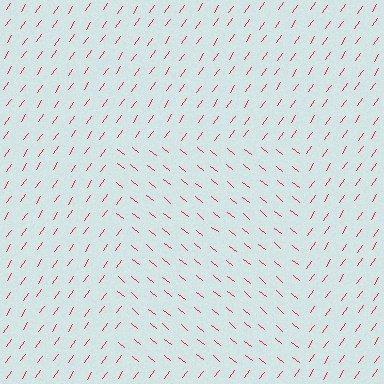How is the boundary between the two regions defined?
The boundary is defined purely by a change in line orientation (approximately 86 degrees difference). All lines are the same color and thickness.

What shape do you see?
I see a rectangle.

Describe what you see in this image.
The image is filled with small red line segments. A rectangle region in the image has lines oriented differently from the surrounding lines, creating a visible texture boundary.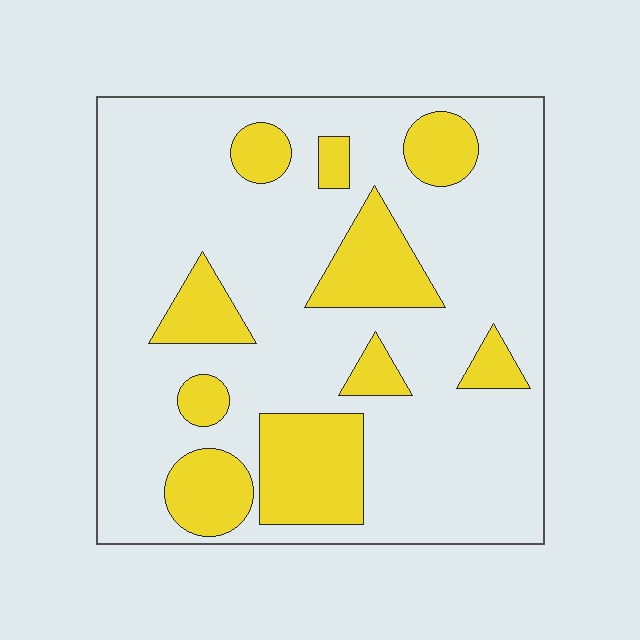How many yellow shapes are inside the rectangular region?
10.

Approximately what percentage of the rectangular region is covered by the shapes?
Approximately 25%.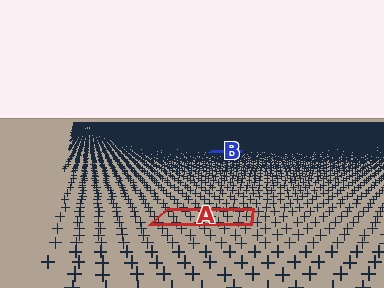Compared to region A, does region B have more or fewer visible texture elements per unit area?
Region B has more texture elements per unit area — they are packed more densely because it is farther away.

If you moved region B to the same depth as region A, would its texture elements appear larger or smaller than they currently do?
They would appear larger. At a closer depth, the same texture elements are projected at a bigger on-screen size.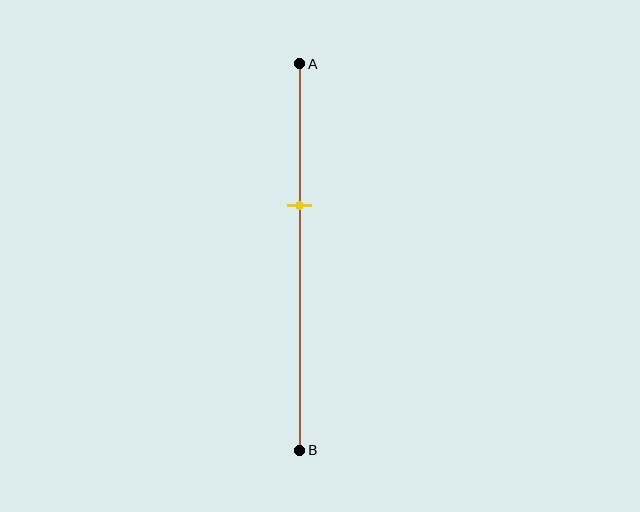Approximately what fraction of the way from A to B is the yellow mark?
The yellow mark is approximately 35% of the way from A to B.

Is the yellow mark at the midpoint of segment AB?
No, the mark is at about 35% from A, not at the 50% midpoint.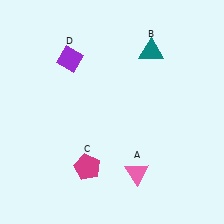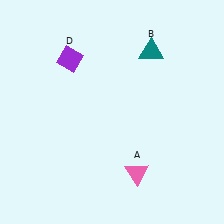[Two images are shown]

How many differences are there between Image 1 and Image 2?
There is 1 difference between the two images.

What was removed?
The magenta pentagon (C) was removed in Image 2.